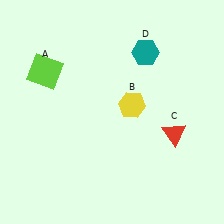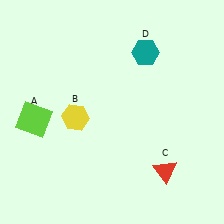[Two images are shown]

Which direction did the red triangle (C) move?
The red triangle (C) moved down.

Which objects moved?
The objects that moved are: the lime square (A), the yellow hexagon (B), the red triangle (C).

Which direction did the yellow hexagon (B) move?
The yellow hexagon (B) moved left.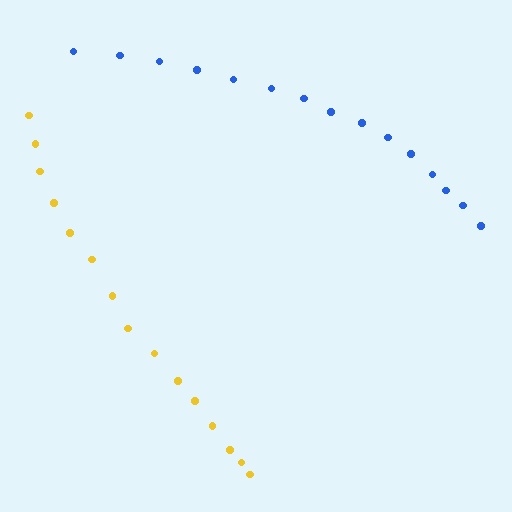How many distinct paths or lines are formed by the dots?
There are 2 distinct paths.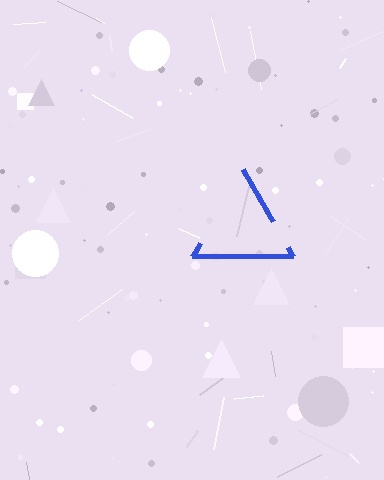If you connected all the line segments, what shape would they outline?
They would outline a triangle.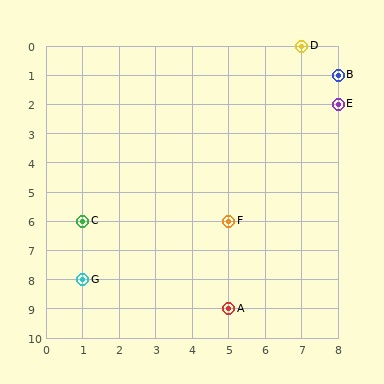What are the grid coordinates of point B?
Point B is at grid coordinates (8, 1).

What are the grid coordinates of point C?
Point C is at grid coordinates (1, 6).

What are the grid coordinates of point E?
Point E is at grid coordinates (8, 2).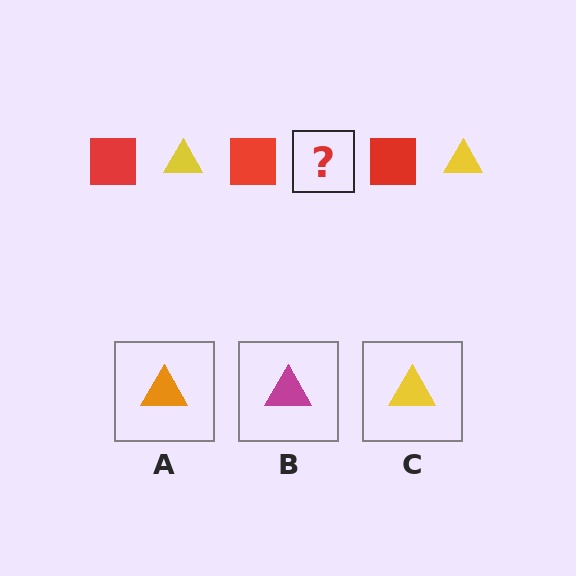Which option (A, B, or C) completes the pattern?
C.